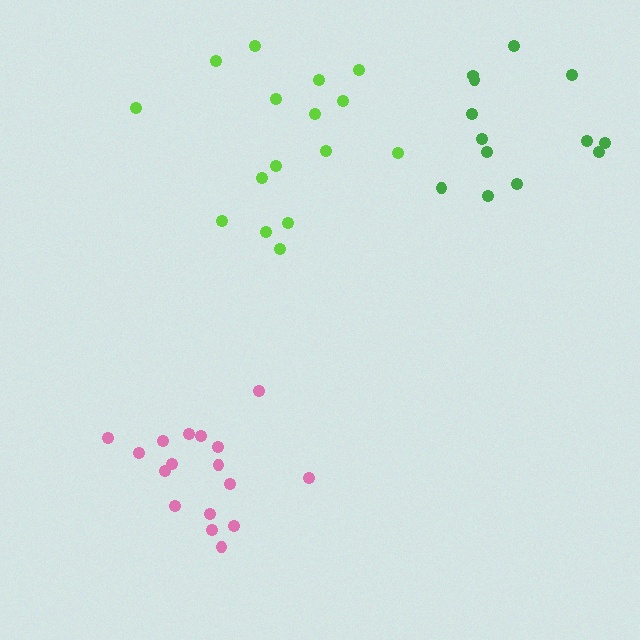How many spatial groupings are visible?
There are 3 spatial groupings.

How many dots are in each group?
Group 1: 17 dots, Group 2: 16 dots, Group 3: 13 dots (46 total).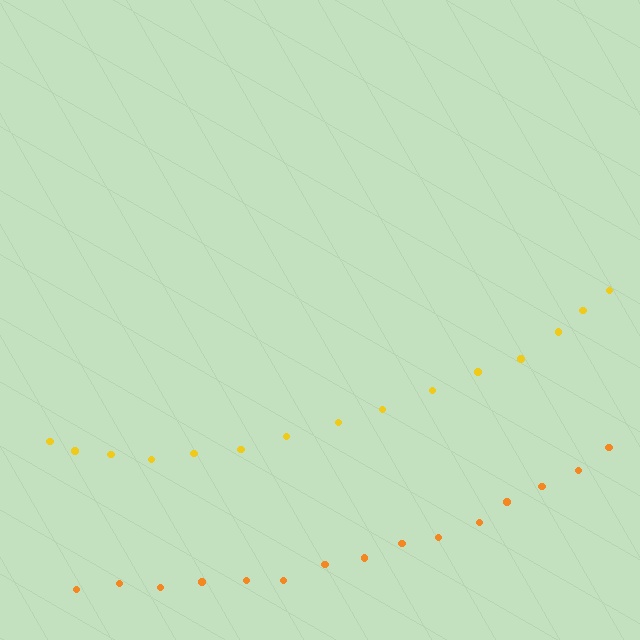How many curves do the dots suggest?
There are 2 distinct paths.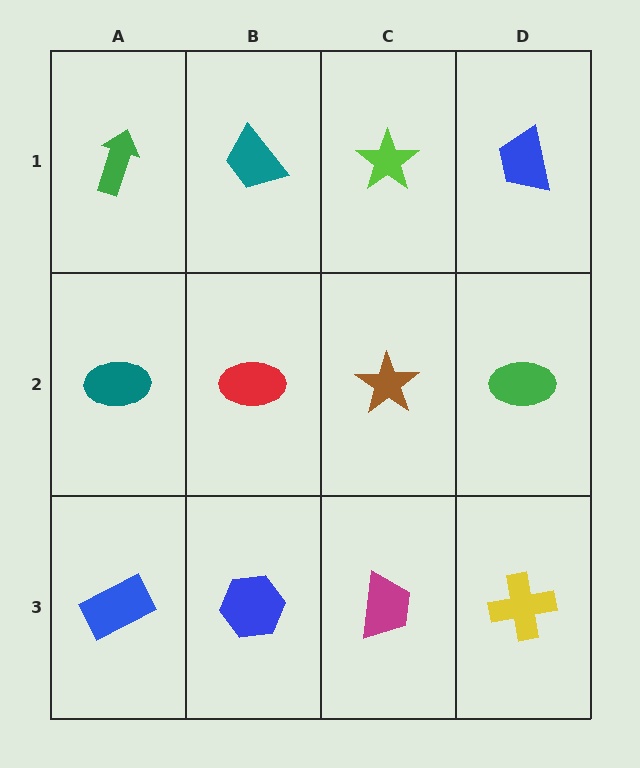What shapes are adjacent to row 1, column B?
A red ellipse (row 2, column B), a green arrow (row 1, column A), a lime star (row 1, column C).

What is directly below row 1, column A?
A teal ellipse.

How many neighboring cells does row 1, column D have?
2.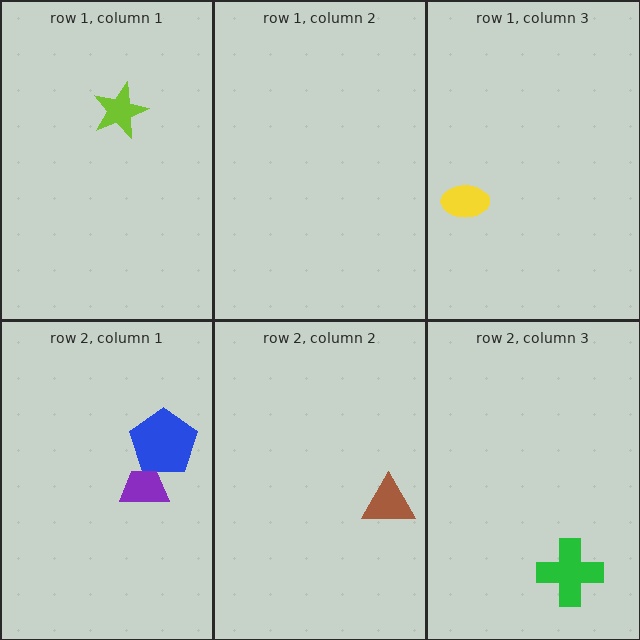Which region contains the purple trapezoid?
The row 2, column 1 region.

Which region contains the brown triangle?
The row 2, column 2 region.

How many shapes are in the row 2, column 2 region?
1.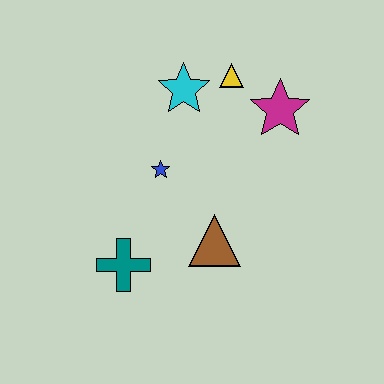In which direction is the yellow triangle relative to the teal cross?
The yellow triangle is above the teal cross.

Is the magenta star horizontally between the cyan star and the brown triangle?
No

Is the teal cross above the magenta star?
No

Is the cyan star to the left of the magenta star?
Yes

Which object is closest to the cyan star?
The yellow triangle is closest to the cyan star.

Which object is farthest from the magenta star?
The teal cross is farthest from the magenta star.